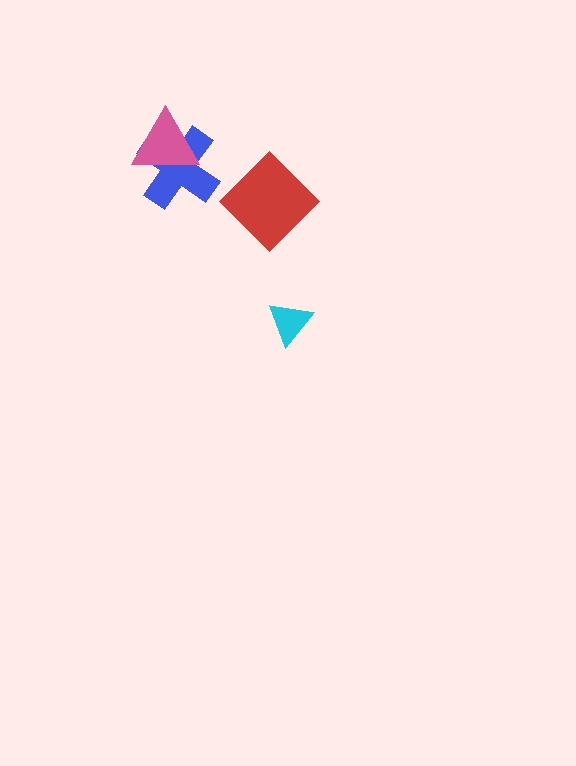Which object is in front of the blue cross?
The pink triangle is in front of the blue cross.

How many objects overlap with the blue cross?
1 object overlaps with the blue cross.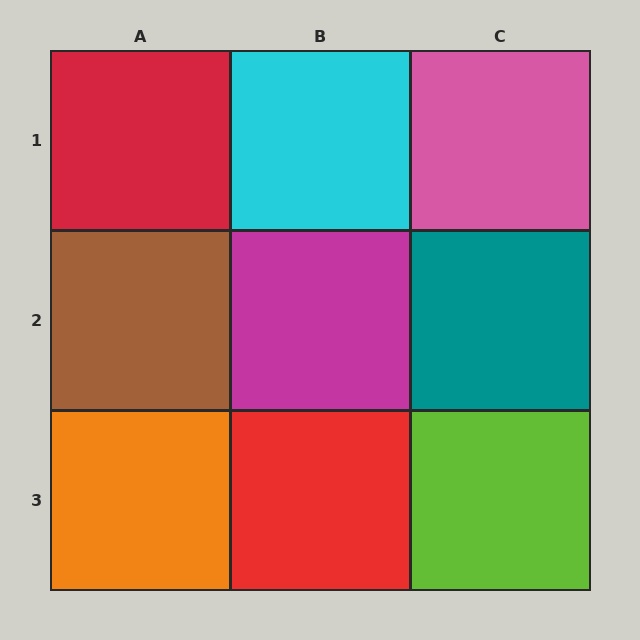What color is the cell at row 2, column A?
Brown.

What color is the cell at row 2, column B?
Magenta.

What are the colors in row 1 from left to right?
Red, cyan, pink.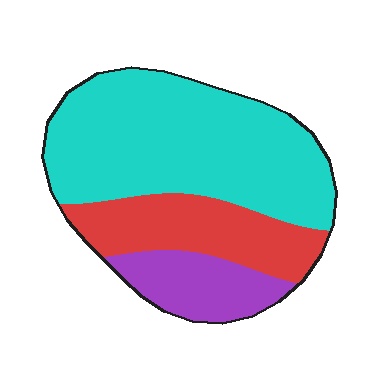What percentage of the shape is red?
Red covers roughly 25% of the shape.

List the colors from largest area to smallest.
From largest to smallest: cyan, red, purple.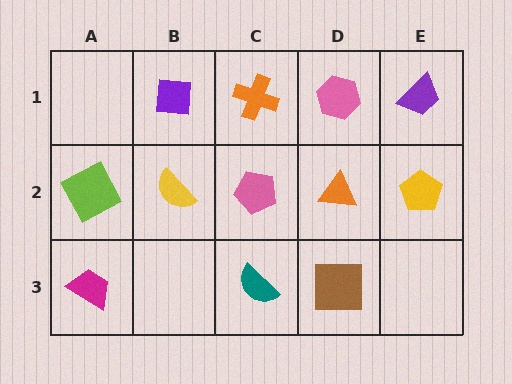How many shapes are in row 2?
5 shapes.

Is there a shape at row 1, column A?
No, that cell is empty.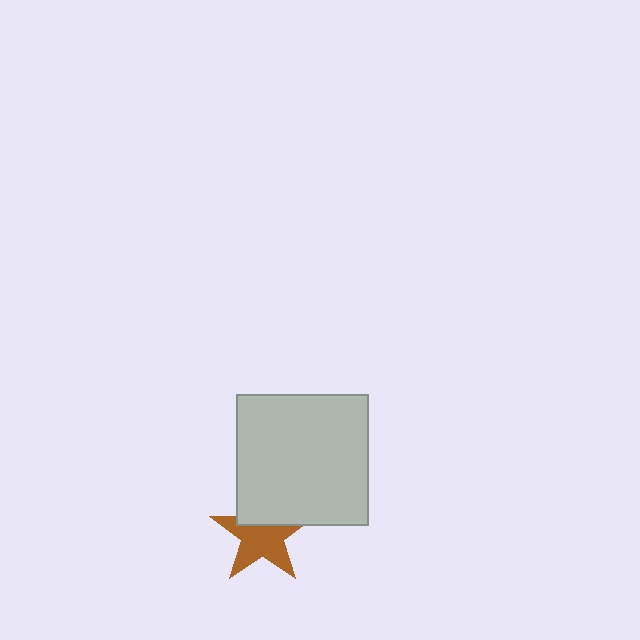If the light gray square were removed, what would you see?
You would see the complete brown star.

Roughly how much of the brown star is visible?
Most of it is visible (roughly 67%).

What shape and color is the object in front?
The object in front is a light gray square.